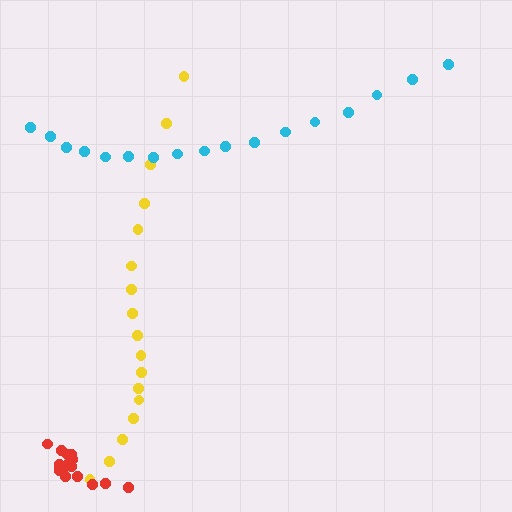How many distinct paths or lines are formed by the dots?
There are 3 distinct paths.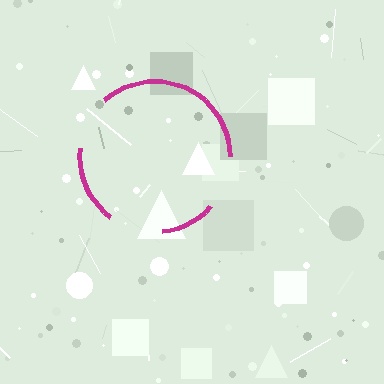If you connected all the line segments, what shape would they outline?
They would outline a circle.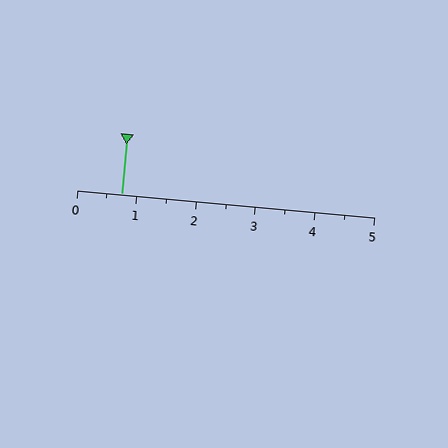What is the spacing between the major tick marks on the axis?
The major ticks are spaced 1 apart.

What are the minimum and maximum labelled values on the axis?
The axis runs from 0 to 5.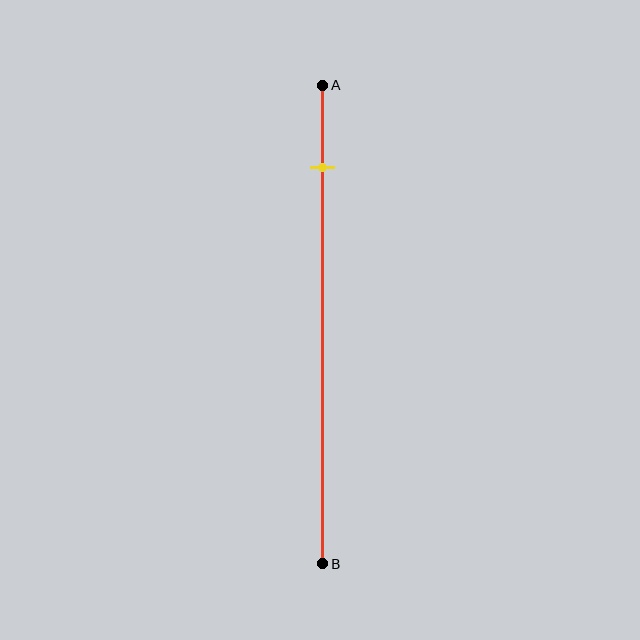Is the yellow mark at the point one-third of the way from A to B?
No, the mark is at about 15% from A, not at the 33% one-third point.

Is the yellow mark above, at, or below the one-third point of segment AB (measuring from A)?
The yellow mark is above the one-third point of segment AB.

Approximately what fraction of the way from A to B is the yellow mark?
The yellow mark is approximately 15% of the way from A to B.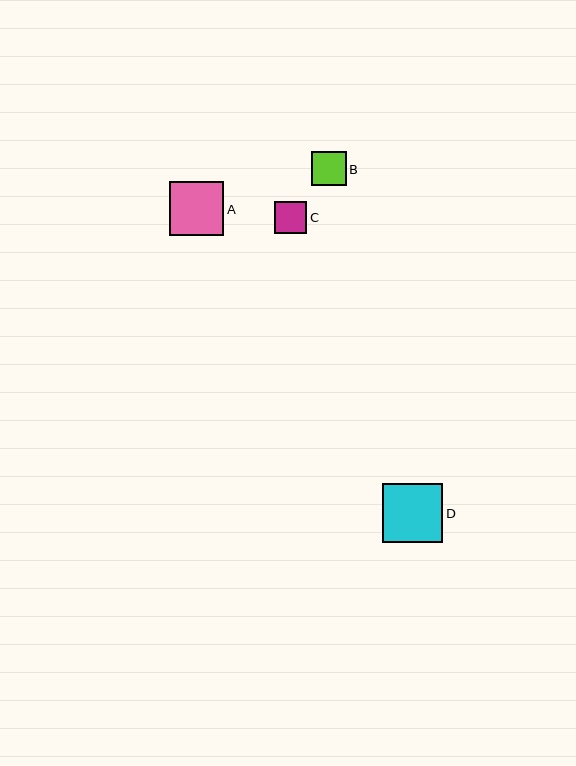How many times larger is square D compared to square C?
Square D is approximately 1.8 times the size of square C.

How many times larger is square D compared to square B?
Square D is approximately 1.7 times the size of square B.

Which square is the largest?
Square D is the largest with a size of approximately 60 pixels.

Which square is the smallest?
Square C is the smallest with a size of approximately 32 pixels.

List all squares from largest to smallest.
From largest to smallest: D, A, B, C.